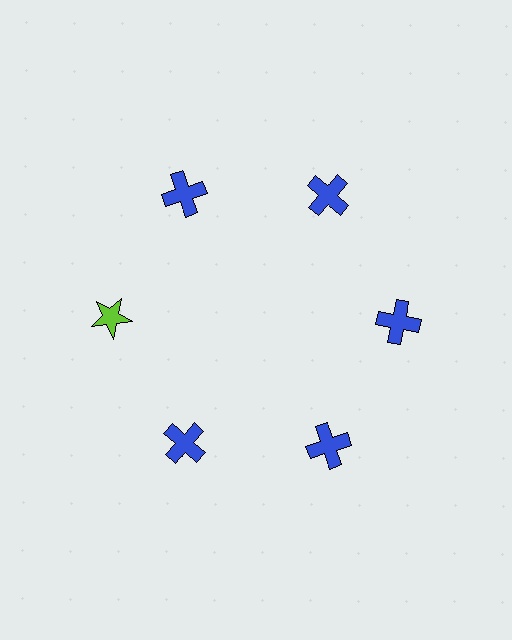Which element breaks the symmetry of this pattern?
The lime star at roughly the 9 o'clock position breaks the symmetry. All other shapes are blue crosses.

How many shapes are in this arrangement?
There are 6 shapes arranged in a ring pattern.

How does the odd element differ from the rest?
It differs in both color (lime instead of blue) and shape (star instead of cross).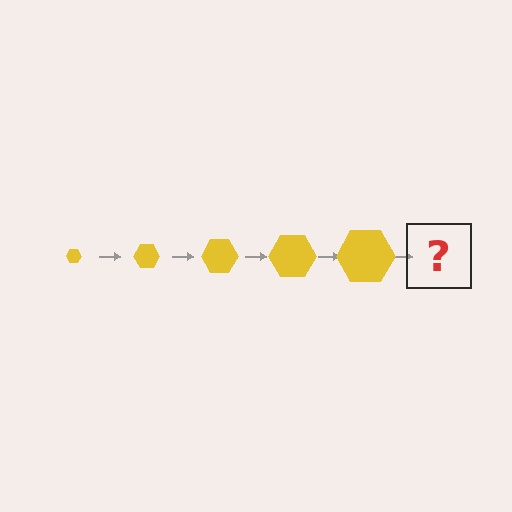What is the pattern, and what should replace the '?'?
The pattern is that the hexagon gets progressively larger each step. The '?' should be a yellow hexagon, larger than the previous one.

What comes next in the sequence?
The next element should be a yellow hexagon, larger than the previous one.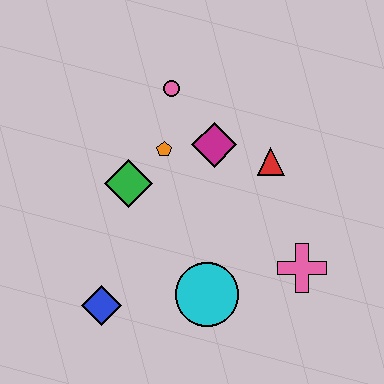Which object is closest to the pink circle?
The orange pentagon is closest to the pink circle.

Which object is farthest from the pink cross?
The pink circle is farthest from the pink cross.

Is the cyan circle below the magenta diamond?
Yes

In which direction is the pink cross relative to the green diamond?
The pink cross is to the right of the green diamond.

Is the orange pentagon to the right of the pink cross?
No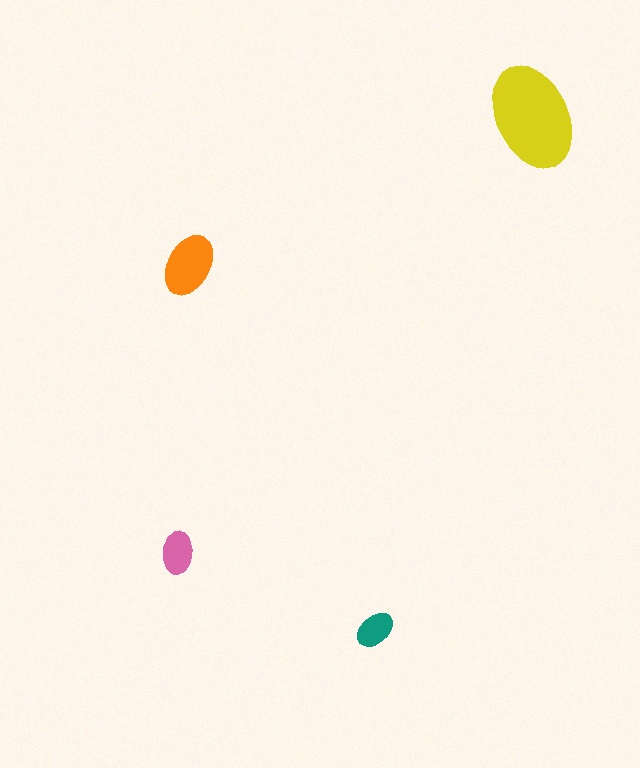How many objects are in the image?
There are 4 objects in the image.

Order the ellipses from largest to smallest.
the yellow one, the orange one, the pink one, the teal one.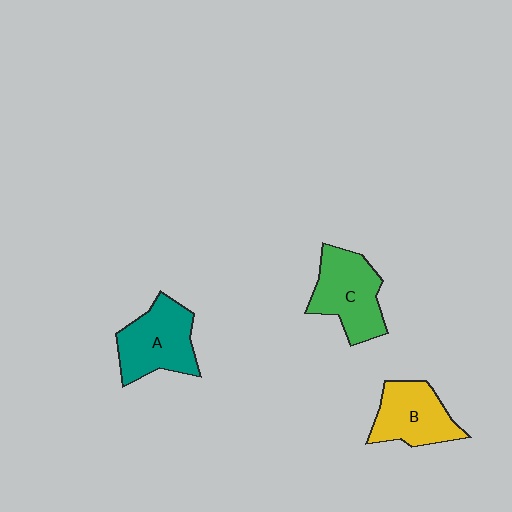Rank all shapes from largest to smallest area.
From largest to smallest: C (green), A (teal), B (yellow).